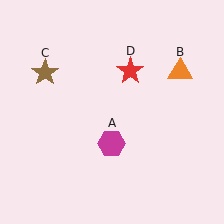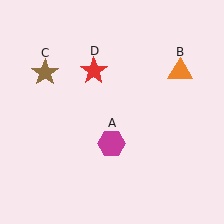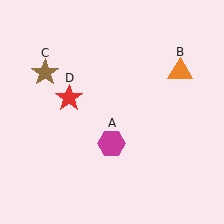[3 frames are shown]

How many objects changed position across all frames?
1 object changed position: red star (object D).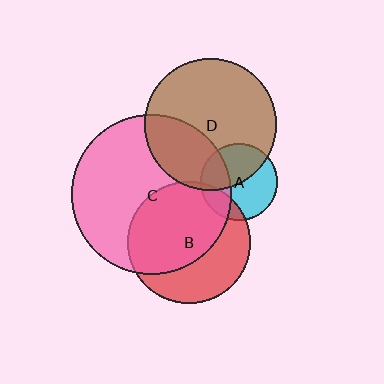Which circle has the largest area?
Circle C (pink).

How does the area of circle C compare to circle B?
Approximately 1.7 times.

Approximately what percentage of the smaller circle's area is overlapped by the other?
Approximately 30%.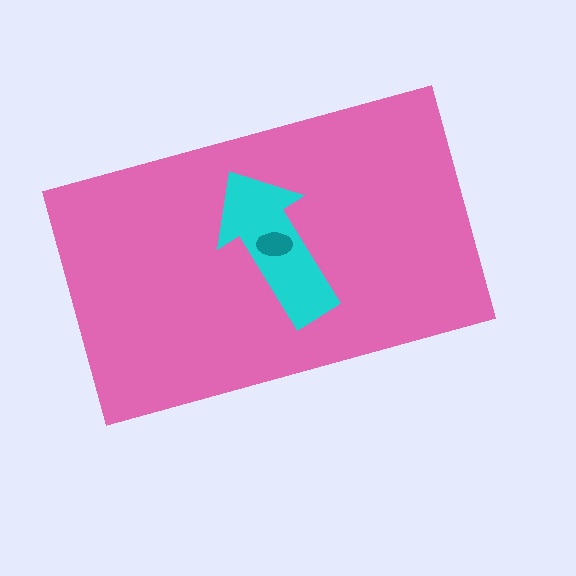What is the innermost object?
The teal ellipse.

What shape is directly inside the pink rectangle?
The cyan arrow.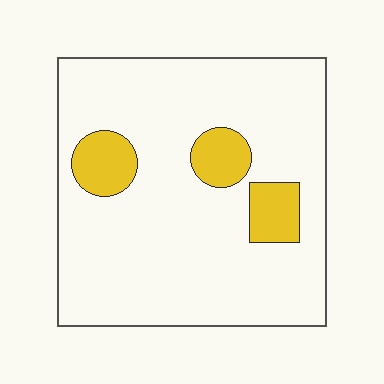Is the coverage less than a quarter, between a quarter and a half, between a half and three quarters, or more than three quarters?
Less than a quarter.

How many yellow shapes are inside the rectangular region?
3.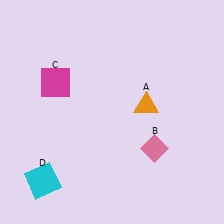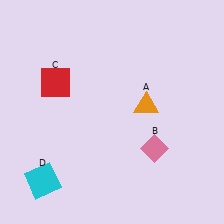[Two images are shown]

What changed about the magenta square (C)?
In Image 1, C is magenta. In Image 2, it changed to red.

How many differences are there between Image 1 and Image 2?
There is 1 difference between the two images.